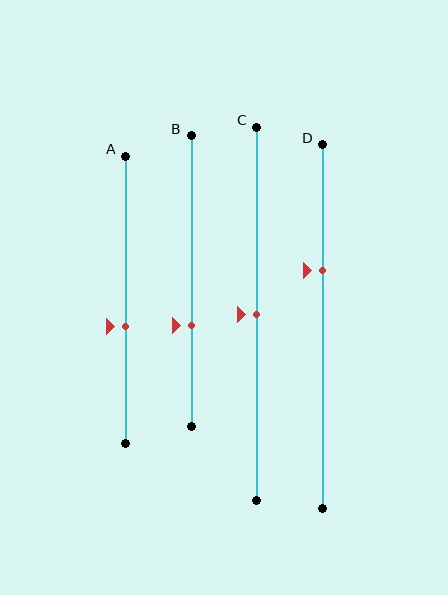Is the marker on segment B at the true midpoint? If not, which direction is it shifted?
No, the marker on segment B is shifted downward by about 15% of the segment length.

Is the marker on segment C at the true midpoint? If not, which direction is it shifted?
Yes, the marker on segment C is at the true midpoint.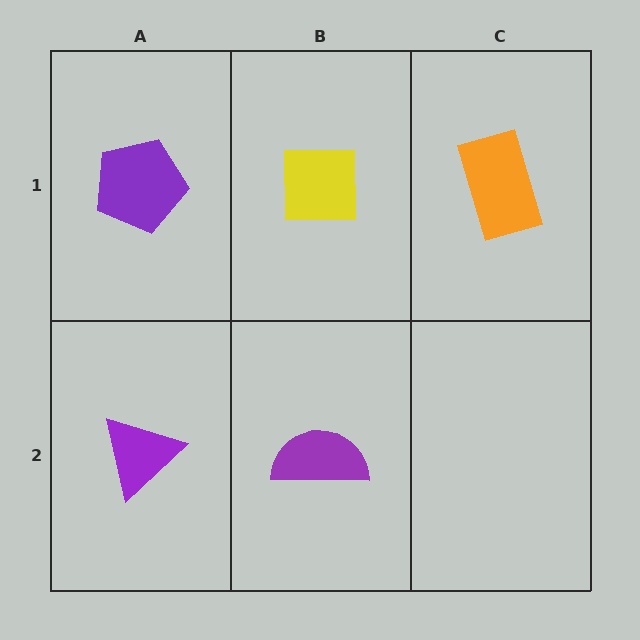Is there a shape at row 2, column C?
No, that cell is empty.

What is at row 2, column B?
A purple semicircle.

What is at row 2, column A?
A purple triangle.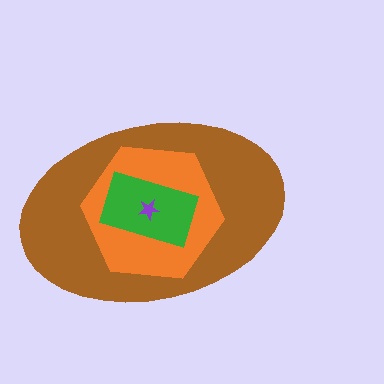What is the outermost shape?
The brown ellipse.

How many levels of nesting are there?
4.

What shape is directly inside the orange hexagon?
The green rectangle.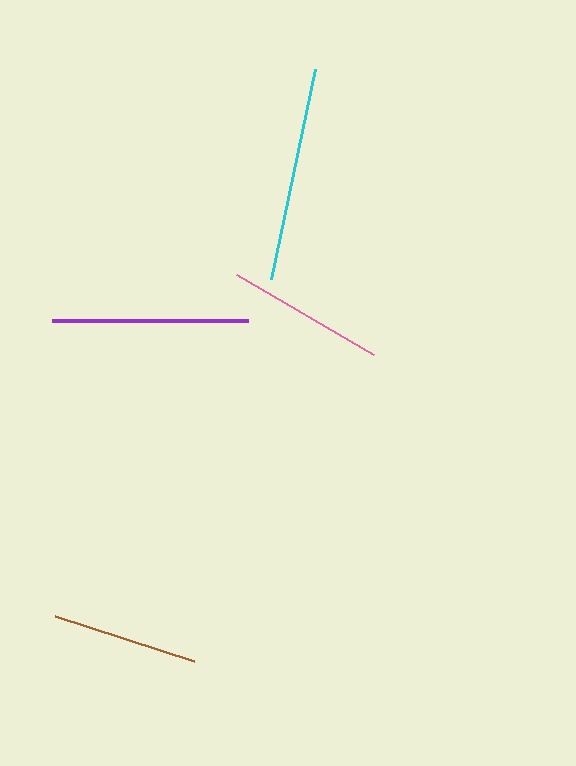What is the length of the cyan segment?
The cyan segment is approximately 214 pixels long.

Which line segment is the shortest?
The brown line is the shortest at approximately 146 pixels.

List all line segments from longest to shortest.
From longest to shortest: cyan, purple, pink, brown.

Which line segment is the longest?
The cyan line is the longest at approximately 214 pixels.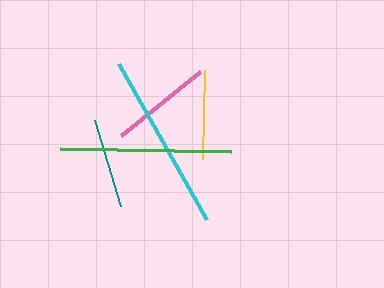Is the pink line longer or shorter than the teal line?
The pink line is longer than the teal line.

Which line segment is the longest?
The cyan line is the longest at approximately 179 pixels.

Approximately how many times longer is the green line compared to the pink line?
The green line is approximately 1.7 times the length of the pink line.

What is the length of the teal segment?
The teal segment is approximately 90 pixels long.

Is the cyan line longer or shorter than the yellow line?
The cyan line is longer than the yellow line.